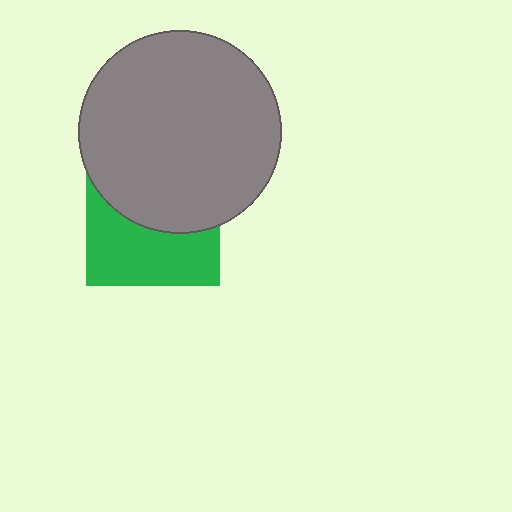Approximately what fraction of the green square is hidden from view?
Roughly 52% of the green square is hidden behind the gray circle.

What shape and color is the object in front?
The object in front is a gray circle.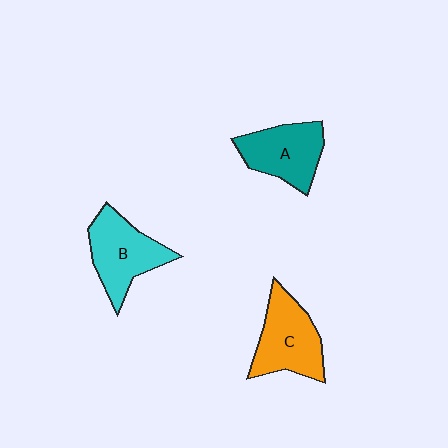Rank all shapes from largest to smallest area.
From largest to smallest: C (orange), B (cyan), A (teal).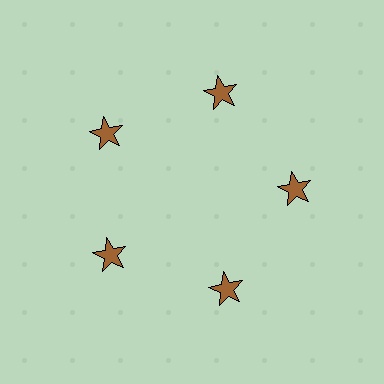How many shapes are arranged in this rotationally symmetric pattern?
There are 5 shapes, arranged in 5 groups of 1.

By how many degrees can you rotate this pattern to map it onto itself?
The pattern maps onto itself every 72 degrees of rotation.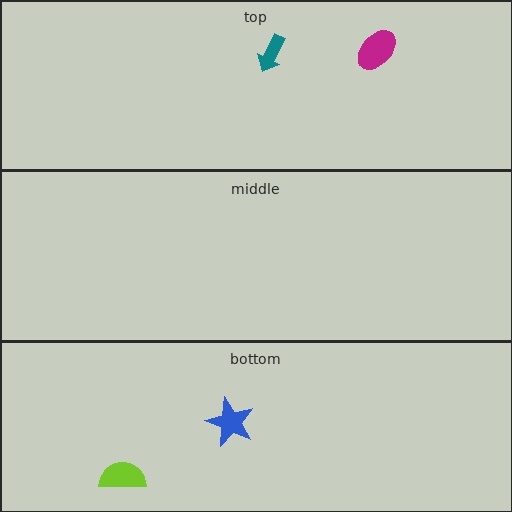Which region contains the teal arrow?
The top region.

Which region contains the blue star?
The bottom region.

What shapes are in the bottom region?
The blue star, the lime semicircle.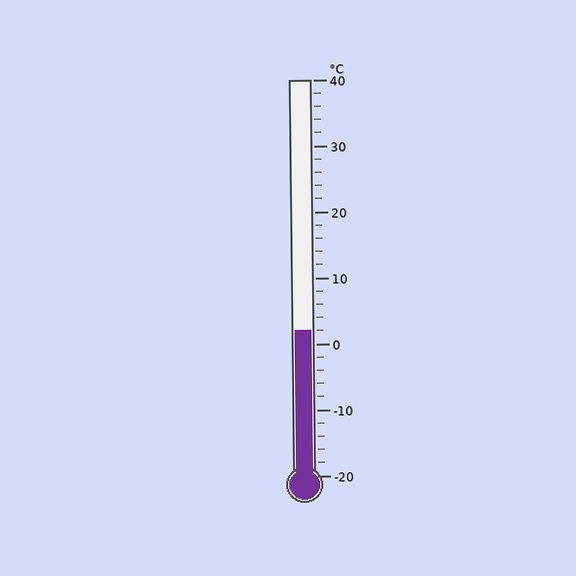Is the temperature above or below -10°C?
The temperature is above -10°C.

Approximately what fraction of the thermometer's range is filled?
The thermometer is filled to approximately 35% of its range.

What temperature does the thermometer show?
The thermometer shows approximately 2°C.